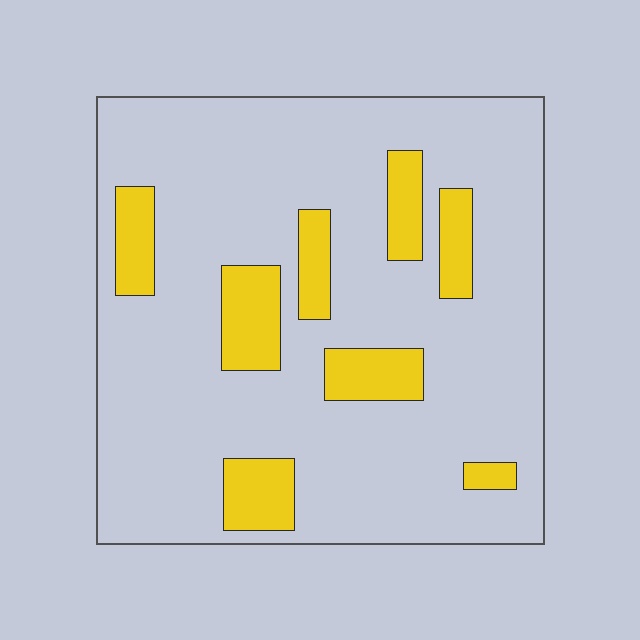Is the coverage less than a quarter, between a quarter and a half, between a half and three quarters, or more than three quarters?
Less than a quarter.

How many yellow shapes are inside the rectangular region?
8.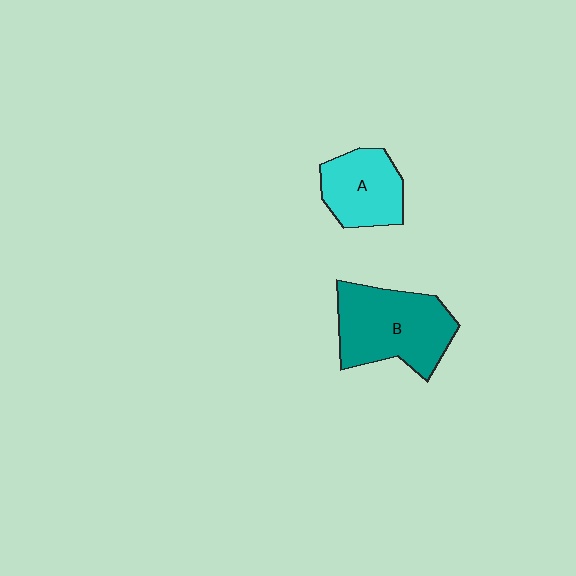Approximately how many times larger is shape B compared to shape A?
Approximately 1.5 times.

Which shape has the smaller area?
Shape A (cyan).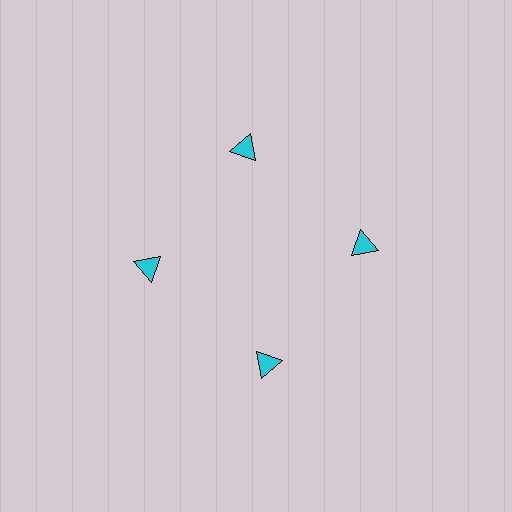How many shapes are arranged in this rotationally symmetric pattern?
There are 4 shapes, arranged in 4 groups of 1.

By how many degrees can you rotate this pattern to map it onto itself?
The pattern maps onto itself every 90 degrees of rotation.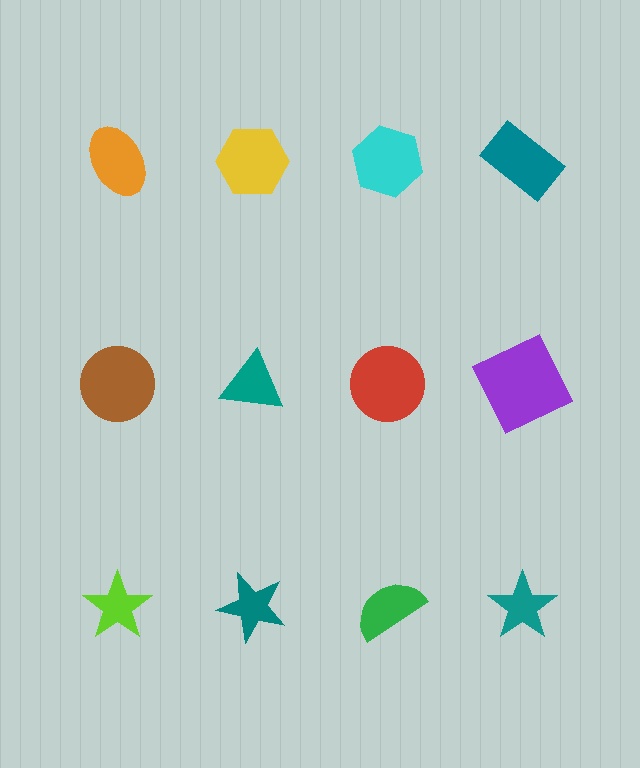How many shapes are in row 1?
4 shapes.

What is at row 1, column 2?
A yellow hexagon.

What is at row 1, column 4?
A teal rectangle.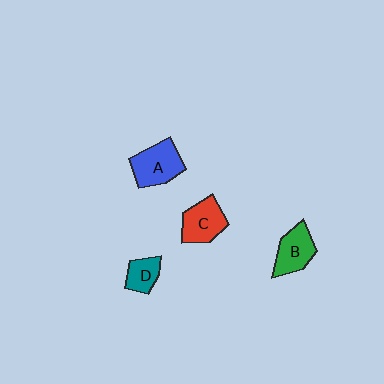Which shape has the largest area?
Shape A (blue).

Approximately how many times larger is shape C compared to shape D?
Approximately 1.6 times.